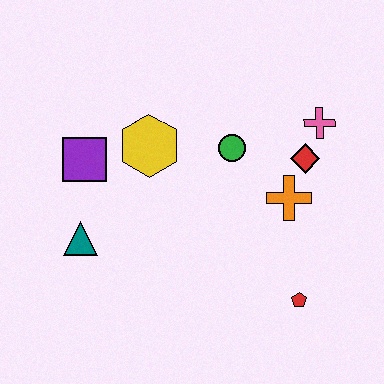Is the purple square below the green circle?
Yes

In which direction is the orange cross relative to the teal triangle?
The orange cross is to the right of the teal triangle.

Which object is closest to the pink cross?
The red diamond is closest to the pink cross.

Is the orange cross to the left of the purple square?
No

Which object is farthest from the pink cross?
The teal triangle is farthest from the pink cross.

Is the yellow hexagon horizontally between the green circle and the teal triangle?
Yes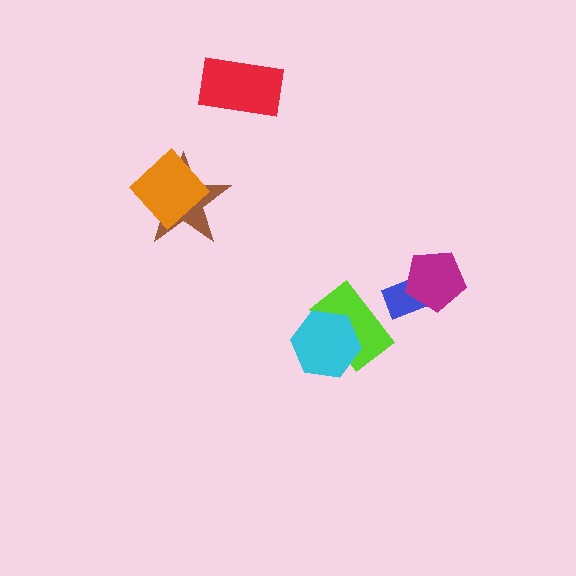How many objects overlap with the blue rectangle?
1 object overlaps with the blue rectangle.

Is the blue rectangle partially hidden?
Yes, it is partially covered by another shape.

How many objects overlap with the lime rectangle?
1 object overlaps with the lime rectangle.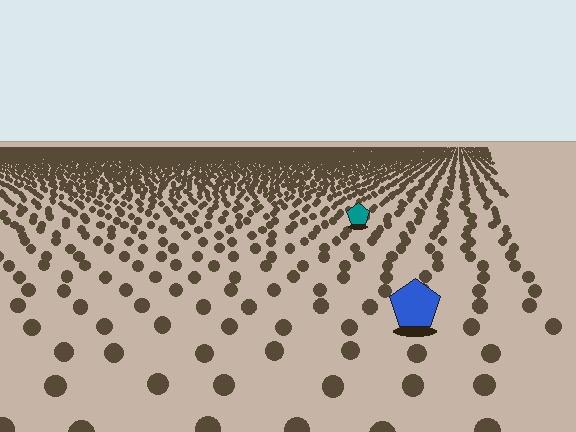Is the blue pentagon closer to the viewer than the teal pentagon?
Yes. The blue pentagon is closer — you can tell from the texture gradient: the ground texture is coarser near it.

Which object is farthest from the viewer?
The teal pentagon is farthest from the viewer. It appears smaller and the ground texture around it is denser.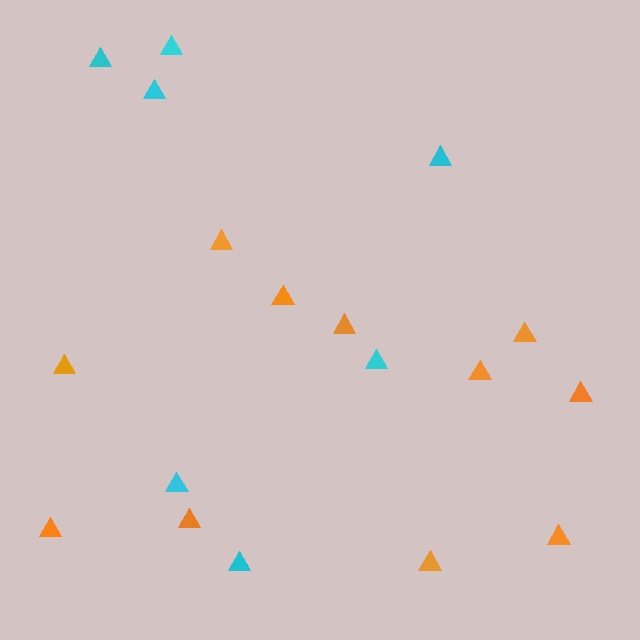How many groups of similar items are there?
There are 2 groups: one group of orange triangles (11) and one group of cyan triangles (7).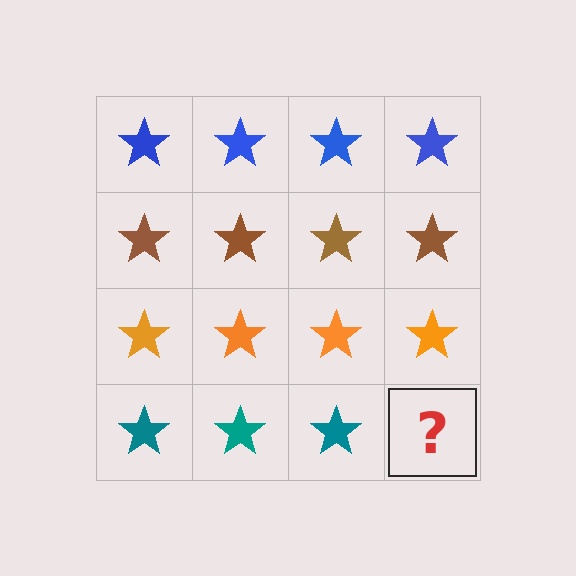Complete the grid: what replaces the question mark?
The question mark should be replaced with a teal star.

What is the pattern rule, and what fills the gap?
The rule is that each row has a consistent color. The gap should be filled with a teal star.